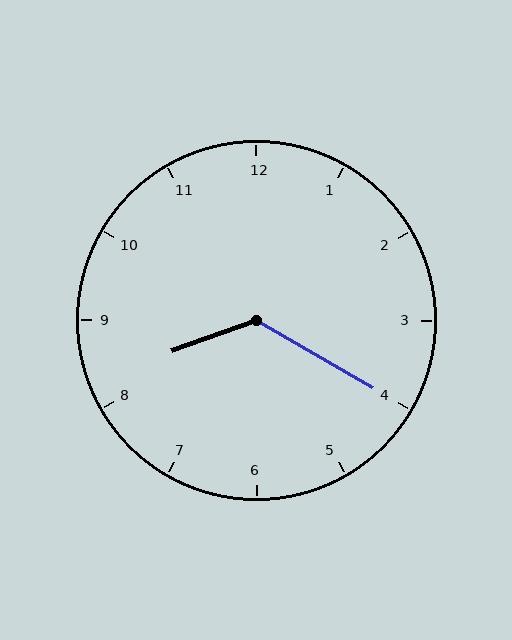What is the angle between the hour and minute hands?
Approximately 130 degrees.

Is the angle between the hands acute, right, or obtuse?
It is obtuse.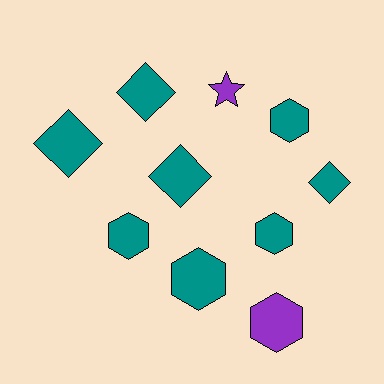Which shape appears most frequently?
Hexagon, with 5 objects.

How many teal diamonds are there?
There are 4 teal diamonds.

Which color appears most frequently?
Teal, with 8 objects.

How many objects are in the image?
There are 10 objects.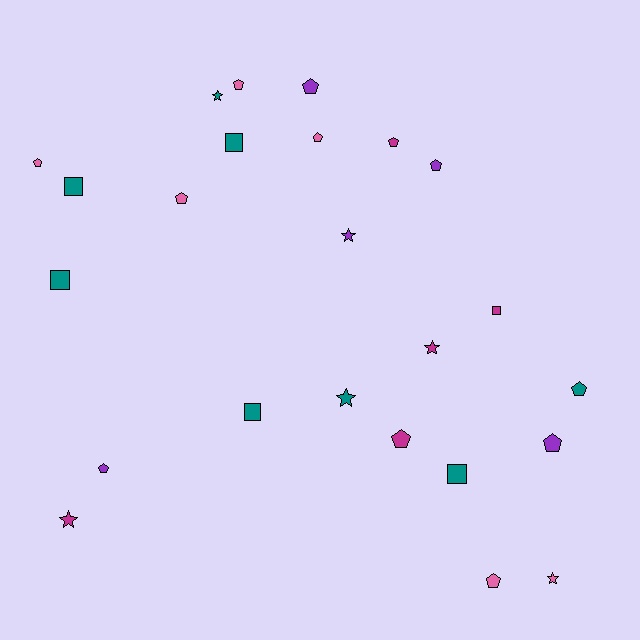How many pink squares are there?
There are no pink squares.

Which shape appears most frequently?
Pentagon, with 12 objects.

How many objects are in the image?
There are 24 objects.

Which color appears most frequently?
Teal, with 8 objects.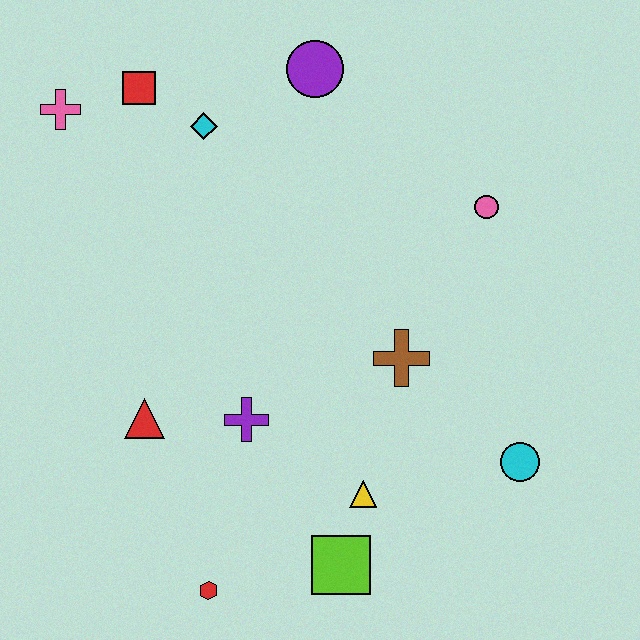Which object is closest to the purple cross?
The red triangle is closest to the purple cross.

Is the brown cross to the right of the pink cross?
Yes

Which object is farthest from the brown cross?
The pink cross is farthest from the brown cross.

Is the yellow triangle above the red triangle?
No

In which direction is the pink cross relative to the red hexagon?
The pink cross is above the red hexagon.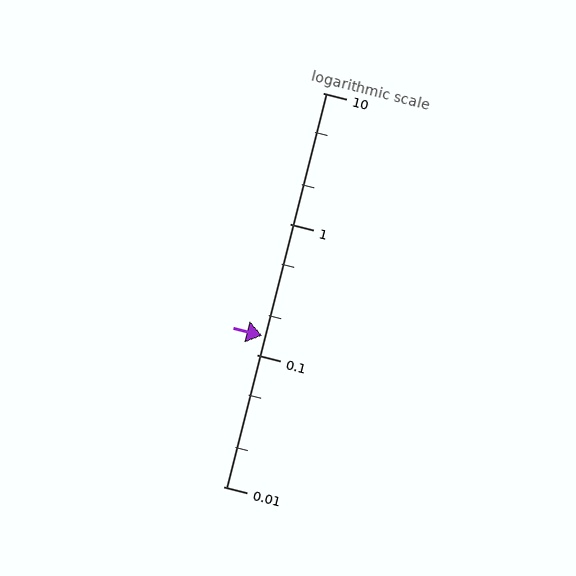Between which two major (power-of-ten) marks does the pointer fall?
The pointer is between 0.1 and 1.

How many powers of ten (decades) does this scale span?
The scale spans 3 decades, from 0.01 to 10.